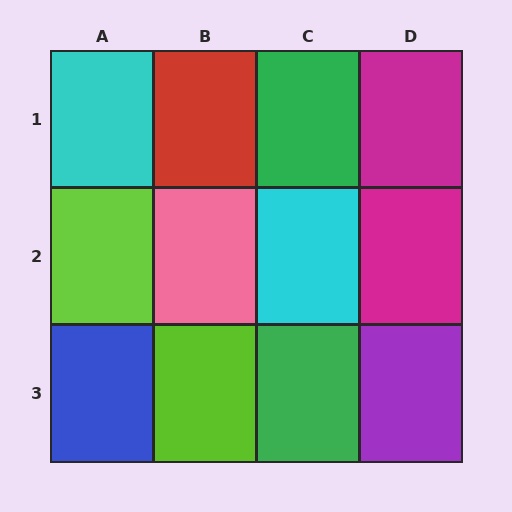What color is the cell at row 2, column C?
Cyan.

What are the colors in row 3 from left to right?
Blue, lime, green, purple.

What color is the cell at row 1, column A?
Cyan.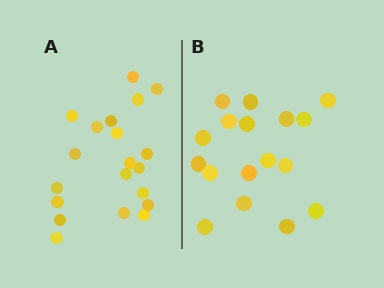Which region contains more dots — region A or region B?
Region A (the left region) has more dots.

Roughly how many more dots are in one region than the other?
Region A has just a few more — roughly 2 or 3 more dots than region B.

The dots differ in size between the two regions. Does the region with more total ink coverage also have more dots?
No. Region B has more total ink coverage because its dots are larger, but region A actually contains more individual dots. Total area can be misleading — the number of items is what matters here.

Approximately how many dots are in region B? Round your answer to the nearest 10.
About 20 dots. (The exact count is 17, which rounds to 20.)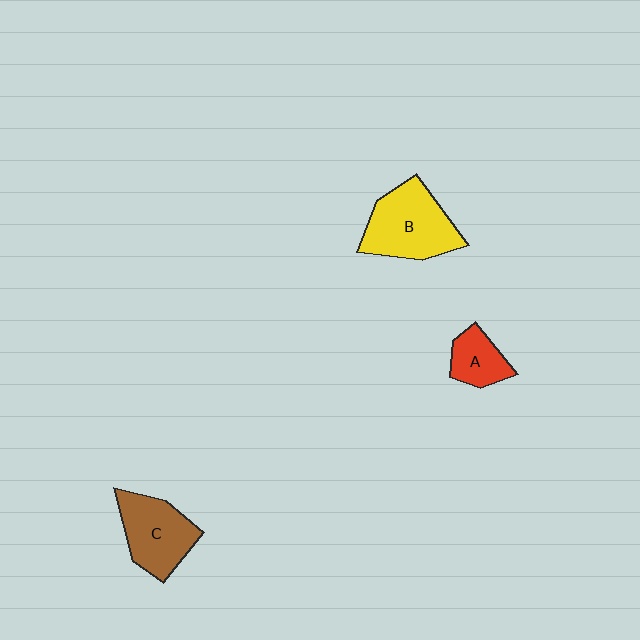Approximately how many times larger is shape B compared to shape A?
Approximately 2.1 times.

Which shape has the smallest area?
Shape A (red).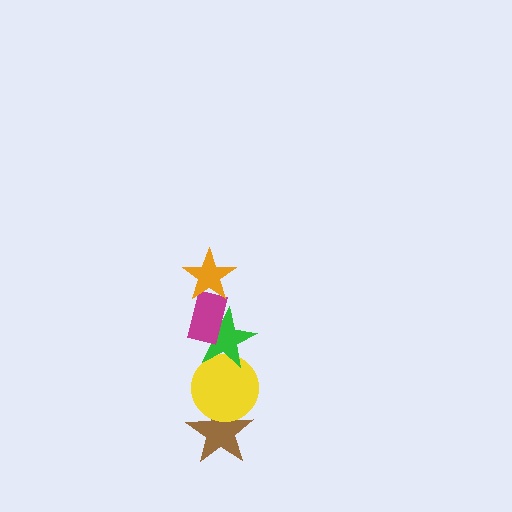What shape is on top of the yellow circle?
The green star is on top of the yellow circle.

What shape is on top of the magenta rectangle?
The orange star is on top of the magenta rectangle.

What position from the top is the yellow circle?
The yellow circle is 4th from the top.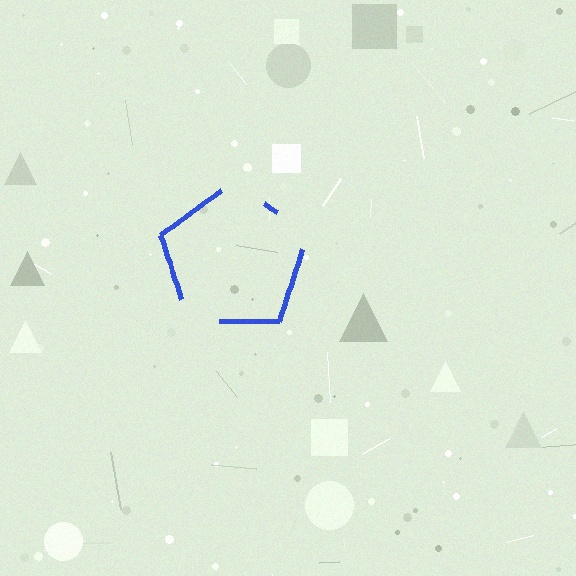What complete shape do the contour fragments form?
The contour fragments form a pentagon.